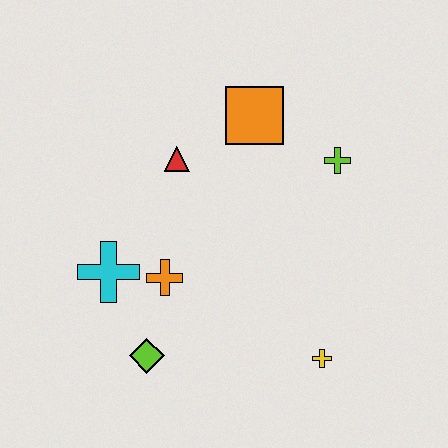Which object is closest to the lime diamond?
The orange cross is closest to the lime diamond.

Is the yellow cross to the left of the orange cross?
No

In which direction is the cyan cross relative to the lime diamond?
The cyan cross is above the lime diamond.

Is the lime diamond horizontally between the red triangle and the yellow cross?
No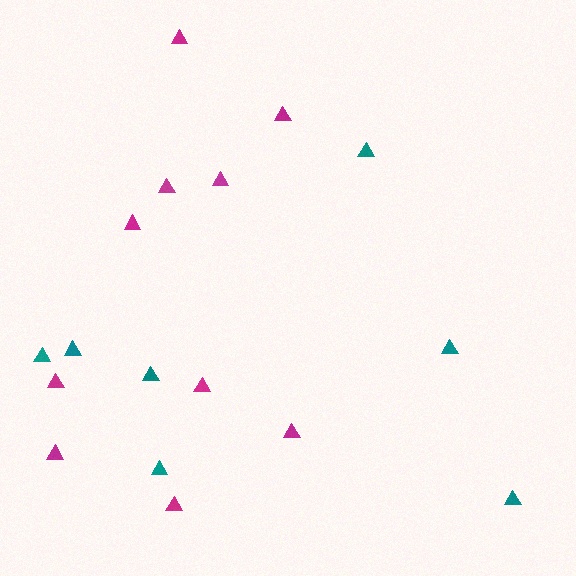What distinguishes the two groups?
There are 2 groups: one group of magenta triangles (10) and one group of teal triangles (7).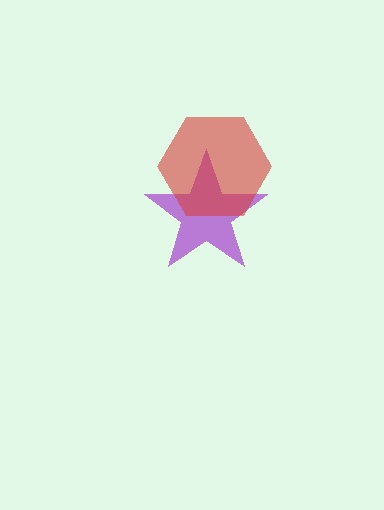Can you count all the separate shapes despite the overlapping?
Yes, there are 2 separate shapes.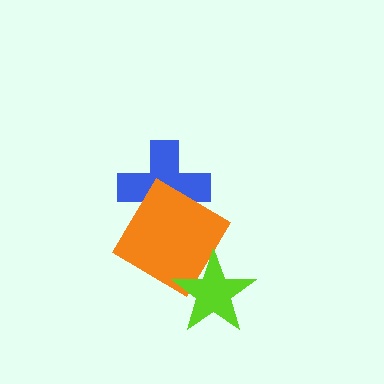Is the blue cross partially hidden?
Yes, it is partially covered by another shape.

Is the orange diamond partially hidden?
Yes, it is partially covered by another shape.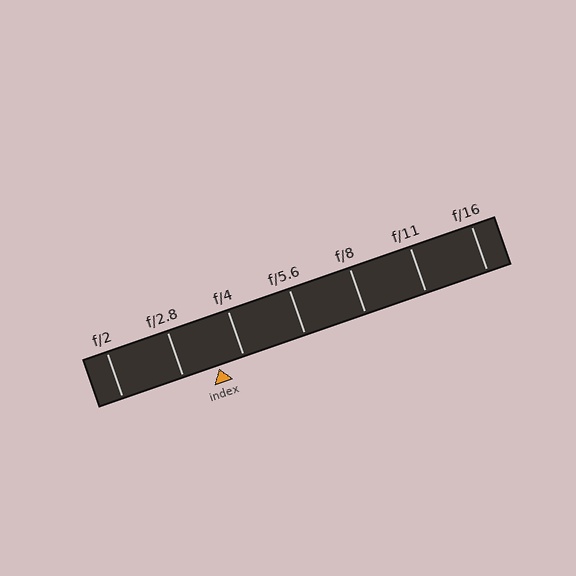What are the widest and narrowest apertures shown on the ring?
The widest aperture shown is f/2 and the narrowest is f/16.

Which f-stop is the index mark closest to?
The index mark is closest to f/4.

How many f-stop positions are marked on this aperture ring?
There are 7 f-stop positions marked.